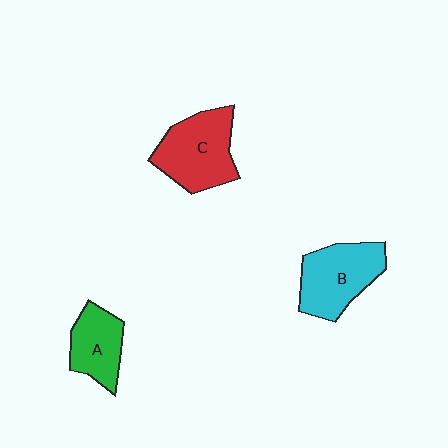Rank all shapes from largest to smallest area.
From largest to smallest: C (red), B (cyan), A (green).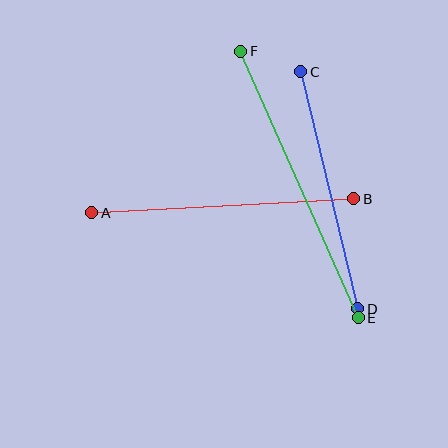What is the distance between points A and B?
The distance is approximately 262 pixels.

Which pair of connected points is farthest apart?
Points E and F are farthest apart.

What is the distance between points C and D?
The distance is approximately 244 pixels.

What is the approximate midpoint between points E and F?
The midpoint is at approximately (299, 184) pixels.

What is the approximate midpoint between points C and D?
The midpoint is at approximately (329, 190) pixels.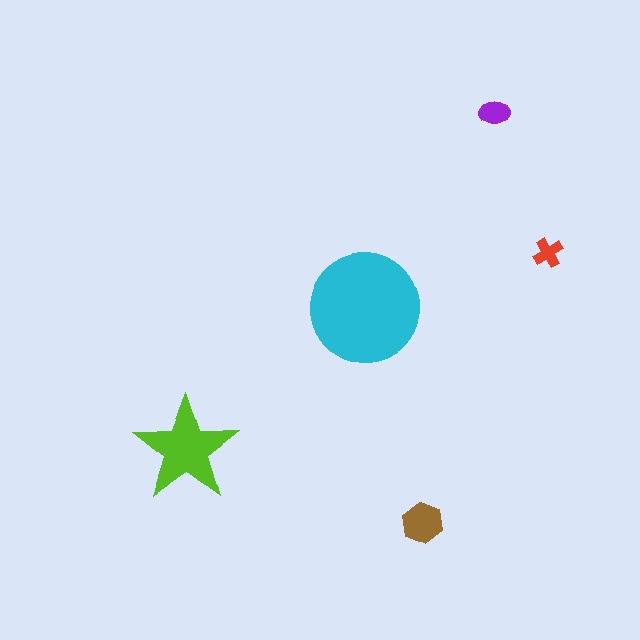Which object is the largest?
The cyan circle.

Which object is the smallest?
The red cross.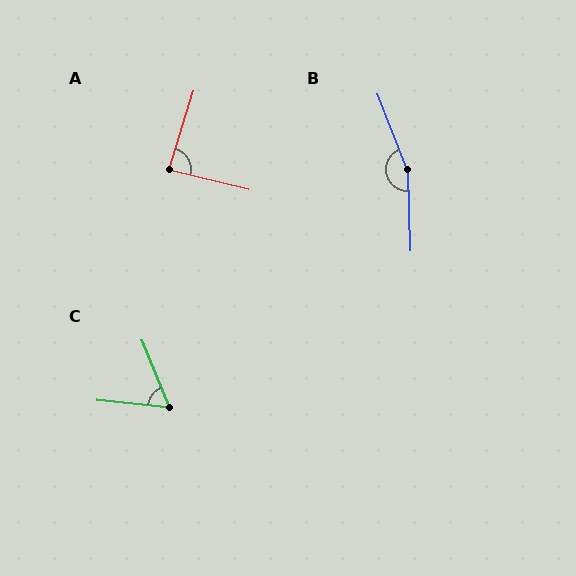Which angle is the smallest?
C, at approximately 61 degrees.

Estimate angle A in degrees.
Approximately 86 degrees.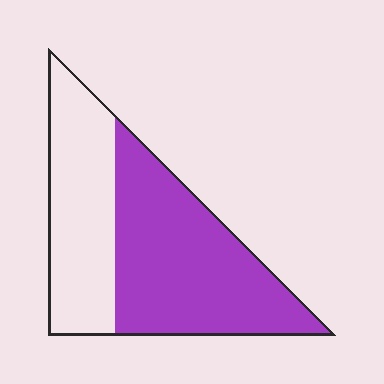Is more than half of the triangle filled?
Yes.